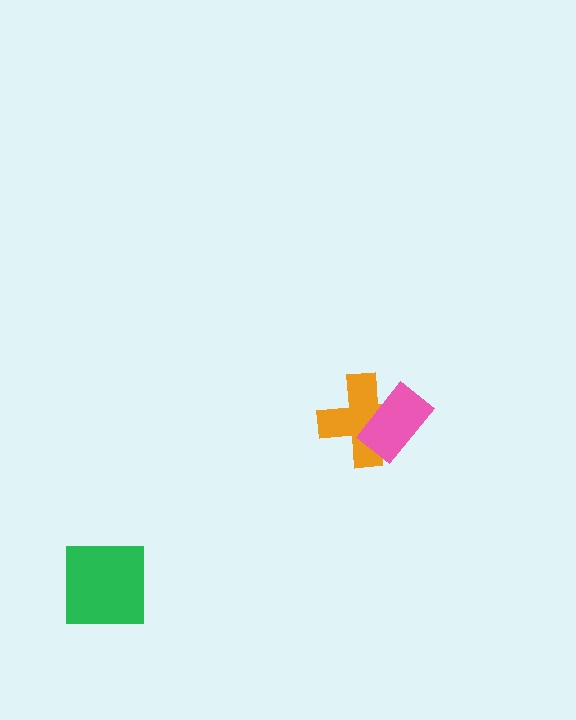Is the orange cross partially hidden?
Yes, it is partially covered by another shape.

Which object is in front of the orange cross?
The pink rectangle is in front of the orange cross.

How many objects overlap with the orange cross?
1 object overlaps with the orange cross.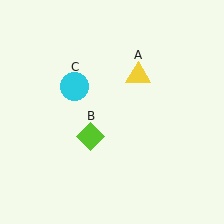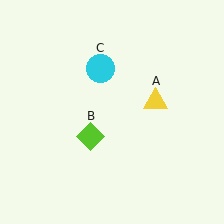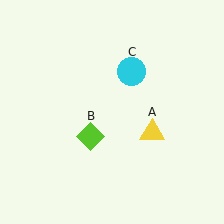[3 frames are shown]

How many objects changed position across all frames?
2 objects changed position: yellow triangle (object A), cyan circle (object C).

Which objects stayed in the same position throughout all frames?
Lime diamond (object B) remained stationary.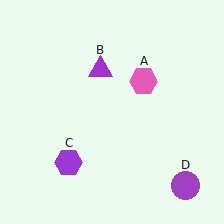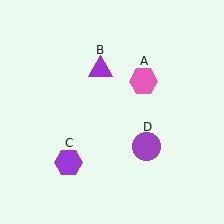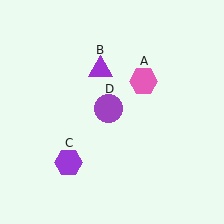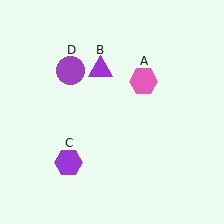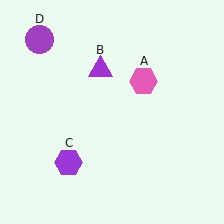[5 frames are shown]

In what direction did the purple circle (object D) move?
The purple circle (object D) moved up and to the left.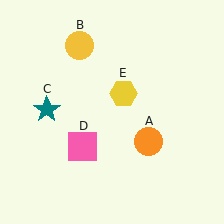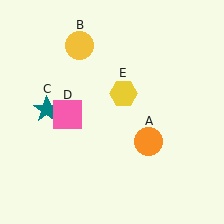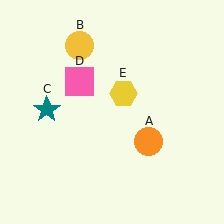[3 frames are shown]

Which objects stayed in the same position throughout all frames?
Orange circle (object A) and yellow circle (object B) and teal star (object C) and yellow hexagon (object E) remained stationary.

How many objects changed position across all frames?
1 object changed position: pink square (object D).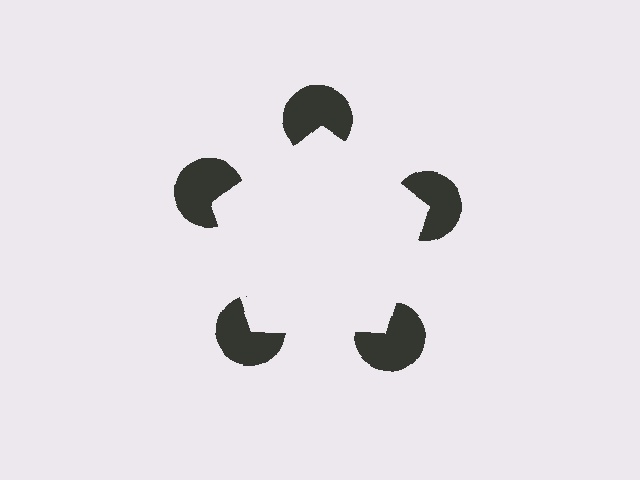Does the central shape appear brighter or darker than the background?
It typically appears slightly brighter than the background, even though no actual brightness change is drawn.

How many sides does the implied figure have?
5 sides.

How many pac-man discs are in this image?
There are 5 — one at each vertex of the illusory pentagon.